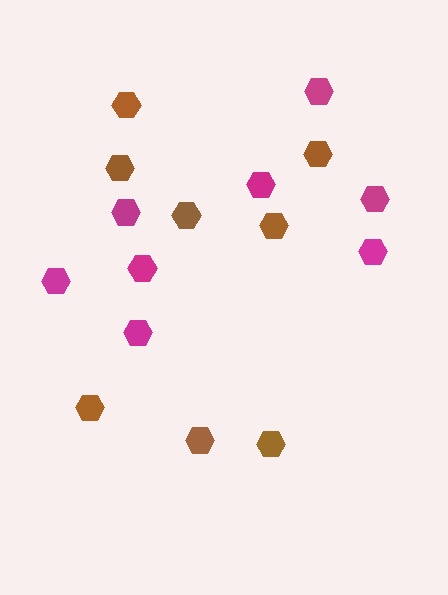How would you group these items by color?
There are 2 groups: one group of brown hexagons (8) and one group of magenta hexagons (8).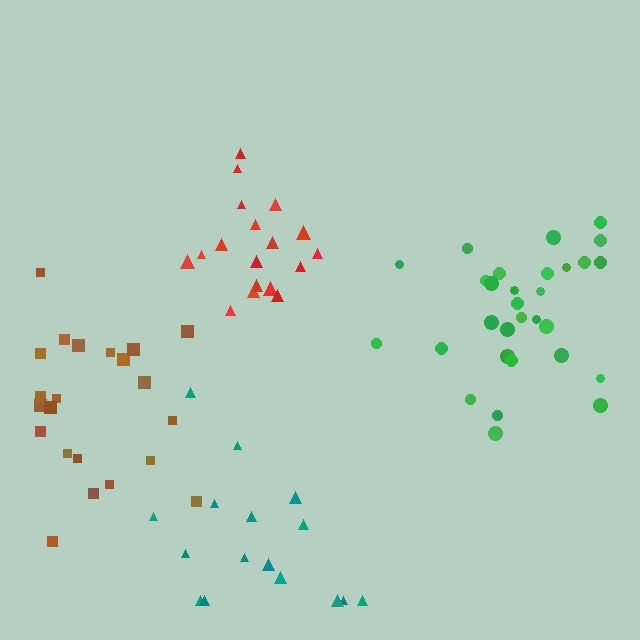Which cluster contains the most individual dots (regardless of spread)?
Green (31).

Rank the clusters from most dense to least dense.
red, brown, green, teal.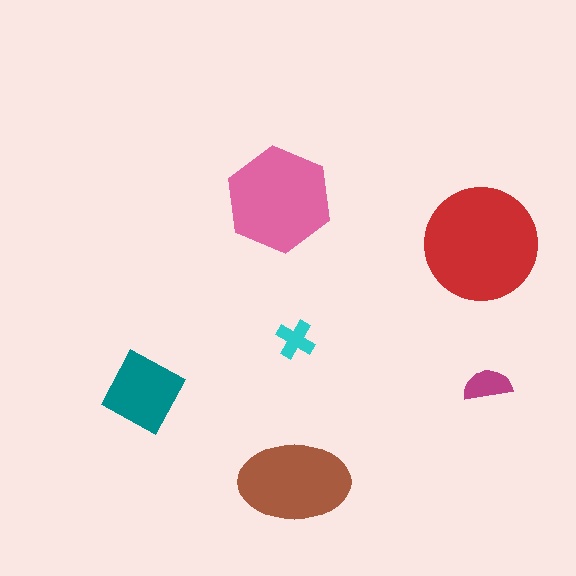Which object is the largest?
The red circle.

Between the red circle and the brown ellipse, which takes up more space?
The red circle.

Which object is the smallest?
The cyan cross.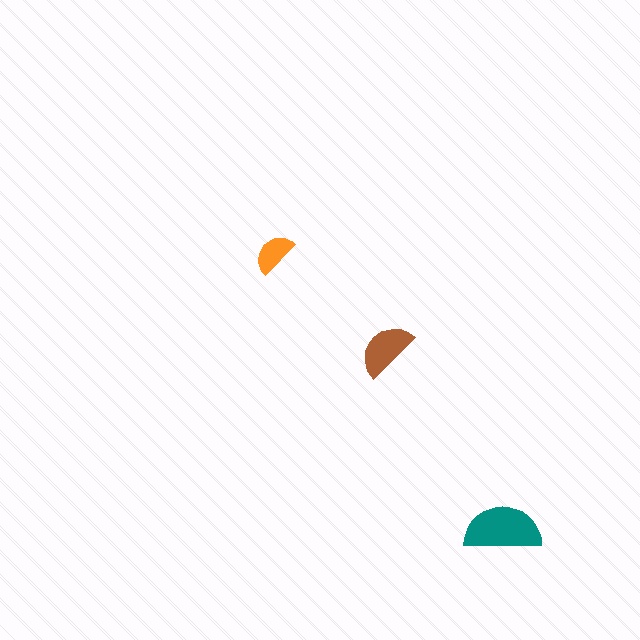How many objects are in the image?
There are 3 objects in the image.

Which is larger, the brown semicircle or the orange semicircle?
The brown one.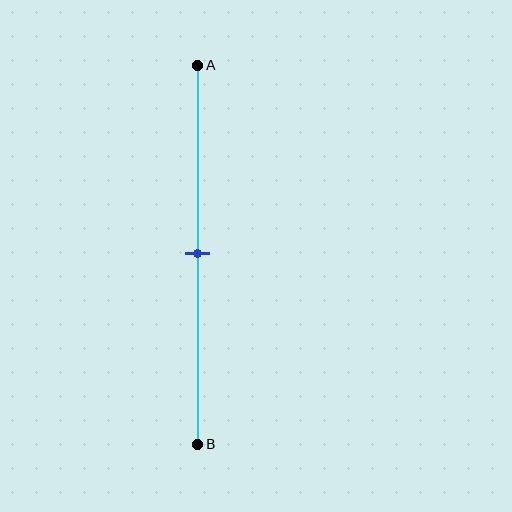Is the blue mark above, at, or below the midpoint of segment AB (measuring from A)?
The blue mark is approximately at the midpoint of segment AB.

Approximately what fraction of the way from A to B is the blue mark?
The blue mark is approximately 50% of the way from A to B.